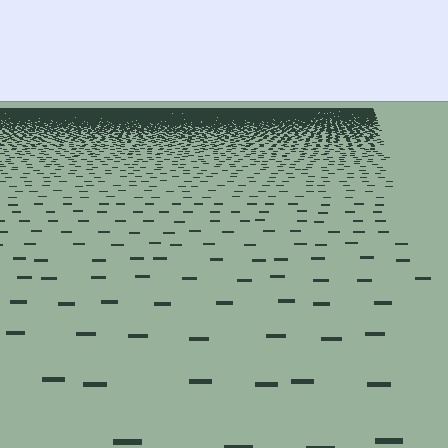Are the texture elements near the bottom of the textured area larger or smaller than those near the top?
Larger. Near the bottom, elements are closer to the viewer and appear at a bigger on-screen size.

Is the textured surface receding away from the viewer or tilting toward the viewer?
The surface is receding away from the viewer. Texture elements get smaller and denser toward the top.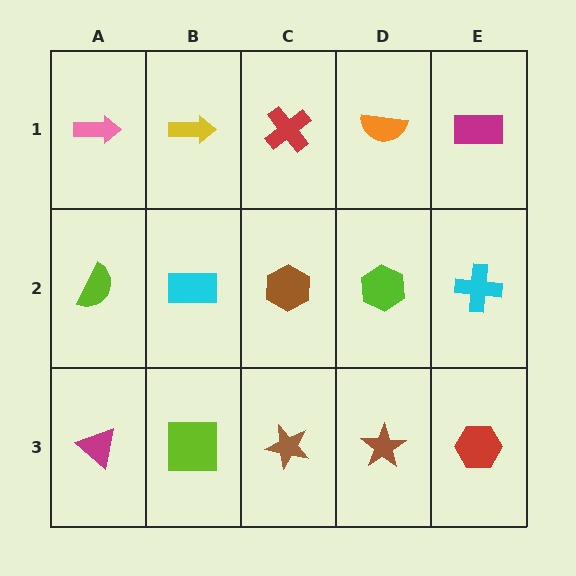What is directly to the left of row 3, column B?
A magenta triangle.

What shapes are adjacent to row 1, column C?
A brown hexagon (row 2, column C), a yellow arrow (row 1, column B), an orange semicircle (row 1, column D).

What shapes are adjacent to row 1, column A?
A lime semicircle (row 2, column A), a yellow arrow (row 1, column B).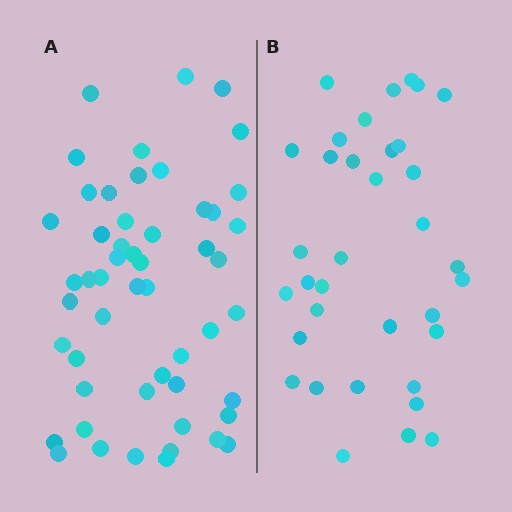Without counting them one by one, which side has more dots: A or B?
Region A (the left region) has more dots.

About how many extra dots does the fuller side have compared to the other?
Region A has approximately 15 more dots than region B.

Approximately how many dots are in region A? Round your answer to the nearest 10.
About 50 dots. (The exact count is 52, which rounds to 50.)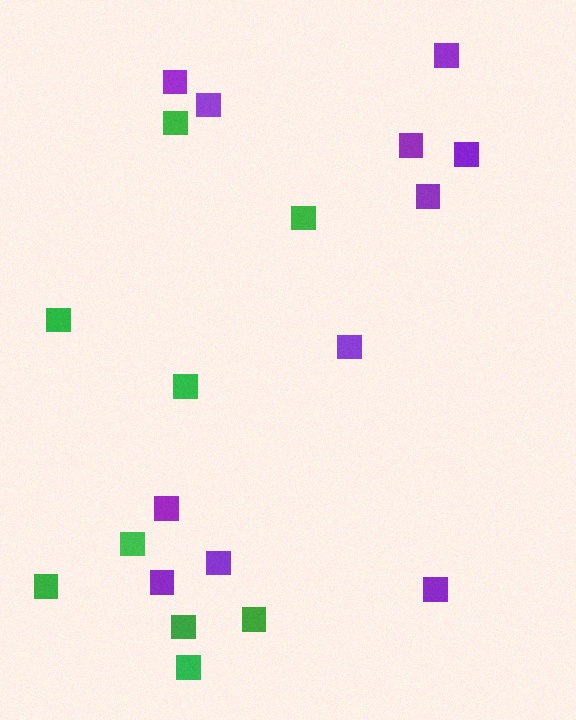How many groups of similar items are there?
There are 2 groups: one group of green squares (9) and one group of purple squares (11).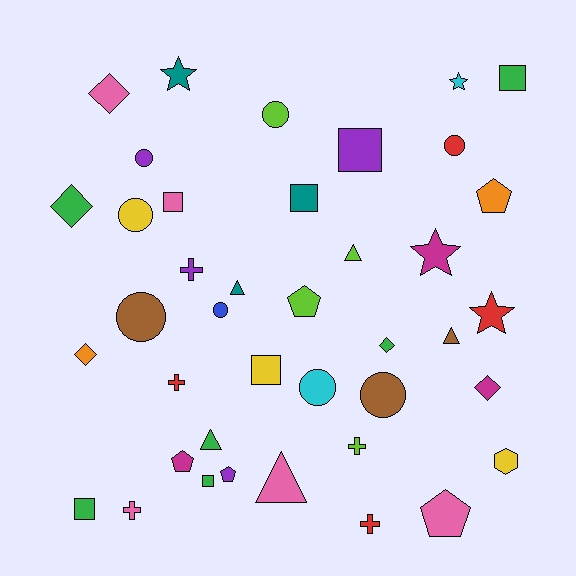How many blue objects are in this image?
There is 1 blue object.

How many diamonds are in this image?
There are 5 diamonds.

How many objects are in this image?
There are 40 objects.